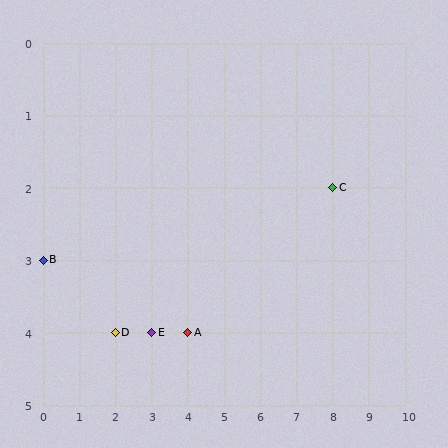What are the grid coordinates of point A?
Point A is at grid coordinates (4, 4).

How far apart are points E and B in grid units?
Points E and B are 3 columns and 1 row apart (about 3.2 grid units diagonally).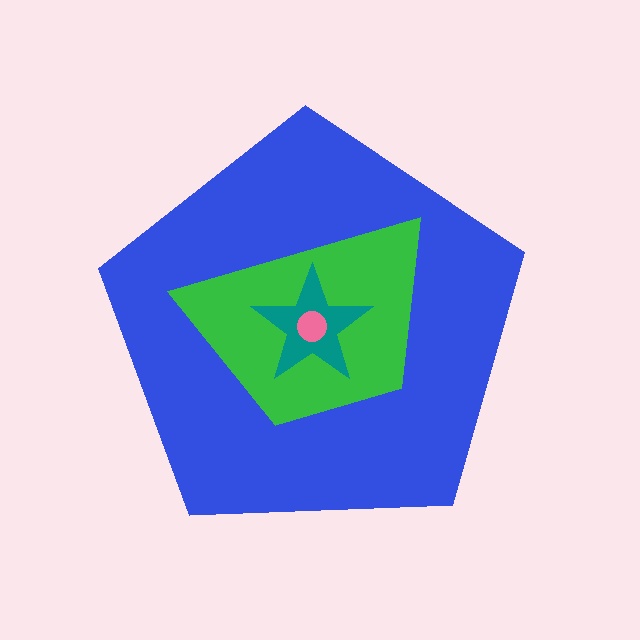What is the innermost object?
The pink circle.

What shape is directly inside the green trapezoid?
The teal star.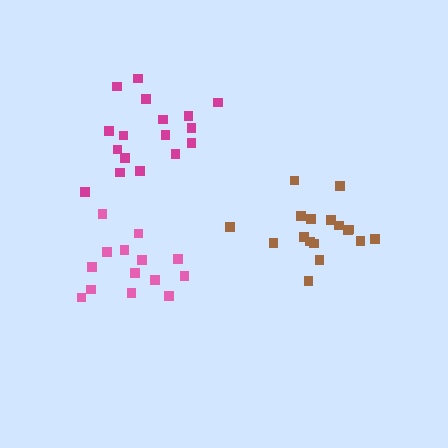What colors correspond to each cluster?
The clusters are colored: brown, magenta, pink.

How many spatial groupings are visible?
There are 3 spatial groupings.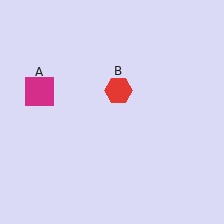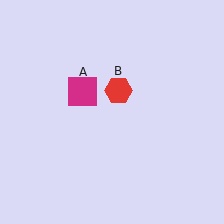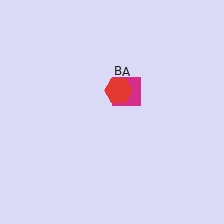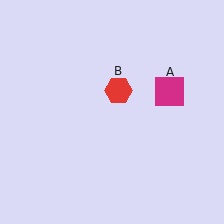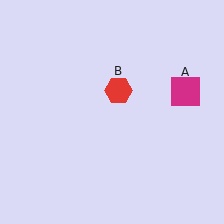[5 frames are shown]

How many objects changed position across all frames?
1 object changed position: magenta square (object A).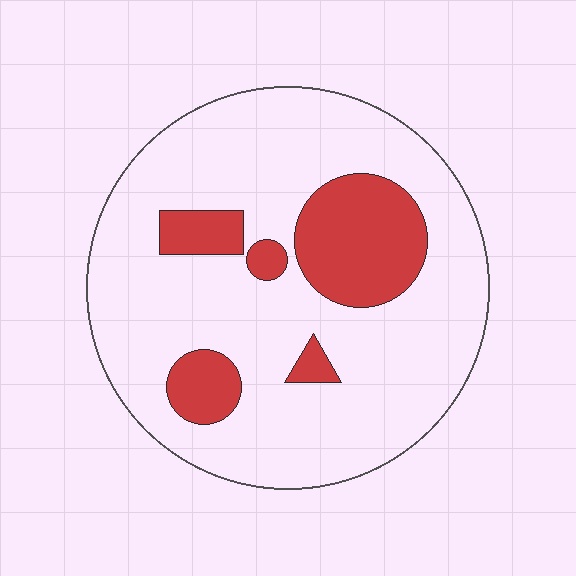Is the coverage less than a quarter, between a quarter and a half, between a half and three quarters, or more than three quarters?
Less than a quarter.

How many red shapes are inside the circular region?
5.